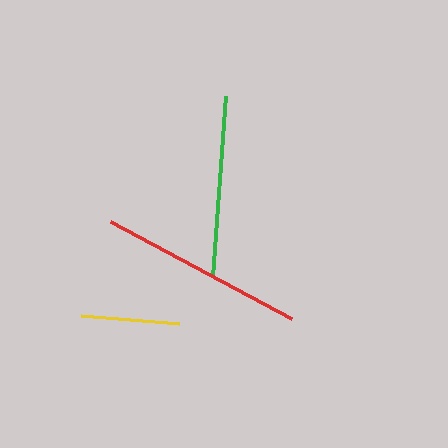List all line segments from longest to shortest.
From longest to shortest: red, green, yellow.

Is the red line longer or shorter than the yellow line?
The red line is longer than the yellow line.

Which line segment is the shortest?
The yellow line is the shortest at approximately 98 pixels.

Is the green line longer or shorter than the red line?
The red line is longer than the green line.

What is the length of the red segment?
The red segment is approximately 206 pixels long.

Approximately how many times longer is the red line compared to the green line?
The red line is approximately 1.1 times the length of the green line.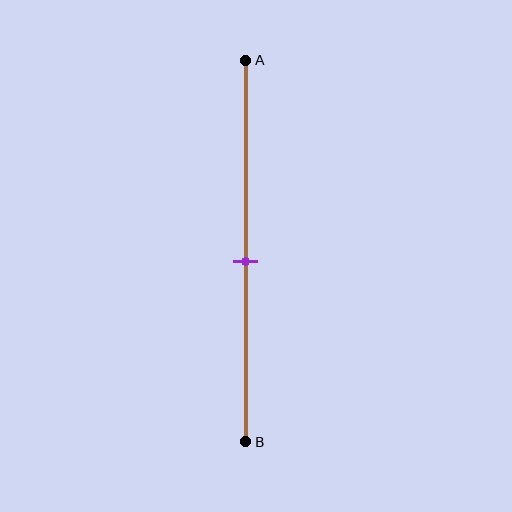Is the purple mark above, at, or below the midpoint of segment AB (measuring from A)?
The purple mark is approximately at the midpoint of segment AB.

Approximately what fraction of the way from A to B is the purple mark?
The purple mark is approximately 55% of the way from A to B.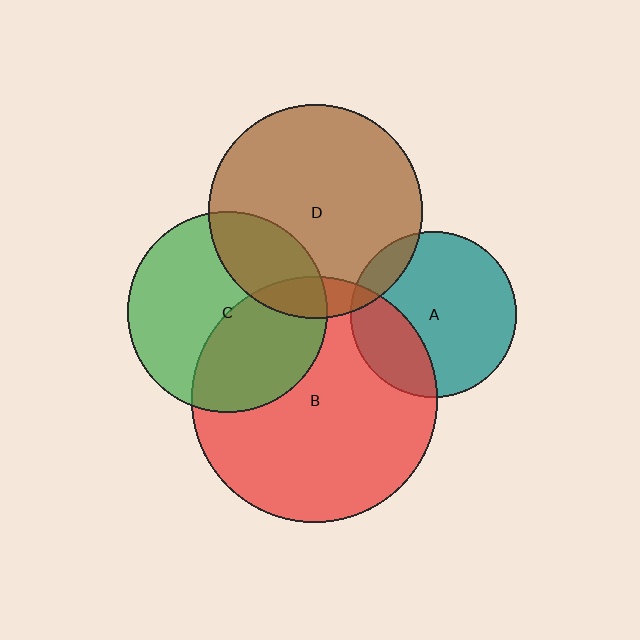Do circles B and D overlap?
Yes.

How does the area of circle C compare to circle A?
Approximately 1.5 times.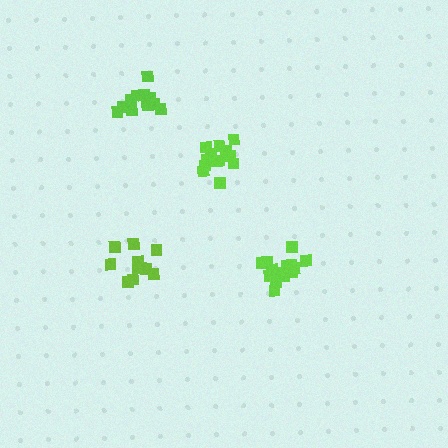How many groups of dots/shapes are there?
There are 4 groups.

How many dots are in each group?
Group 1: 14 dots, Group 2: 11 dots, Group 3: 11 dots, Group 4: 14 dots (50 total).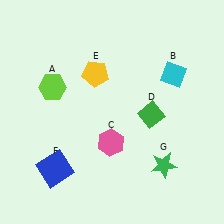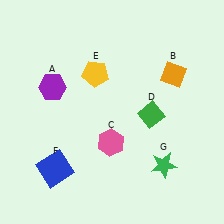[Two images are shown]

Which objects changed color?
A changed from lime to purple. B changed from cyan to orange.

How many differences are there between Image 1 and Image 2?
There are 2 differences between the two images.